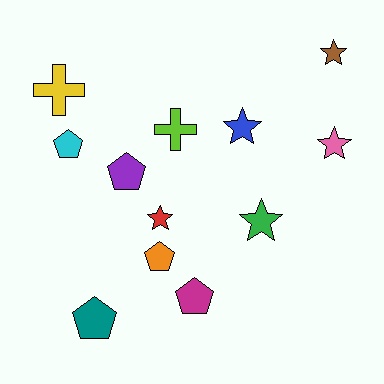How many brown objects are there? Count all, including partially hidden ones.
There is 1 brown object.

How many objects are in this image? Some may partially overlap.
There are 12 objects.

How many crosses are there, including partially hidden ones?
There are 2 crosses.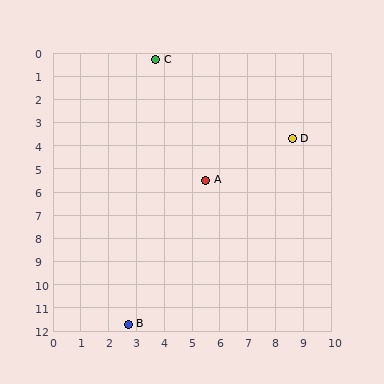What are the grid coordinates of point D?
Point D is at approximately (8.6, 3.7).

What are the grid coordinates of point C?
Point C is at approximately (3.7, 0.3).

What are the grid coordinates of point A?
Point A is at approximately (5.5, 5.5).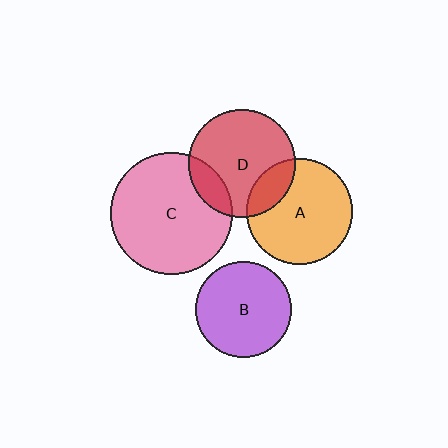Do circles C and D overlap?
Yes.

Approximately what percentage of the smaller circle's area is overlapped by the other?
Approximately 15%.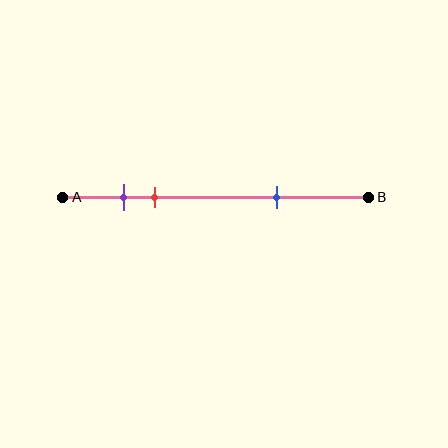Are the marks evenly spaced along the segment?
No, the marks are not evenly spaced.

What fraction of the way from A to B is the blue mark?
The blue mark is approximately 70% (0.7) of the way from A to B.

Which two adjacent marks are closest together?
The purple and red marks are the closest adjacent pair.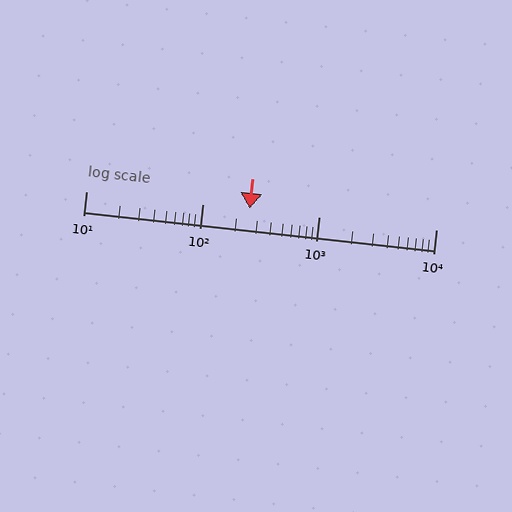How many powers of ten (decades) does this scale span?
The scale spans 3 decades, from 10 to 10000.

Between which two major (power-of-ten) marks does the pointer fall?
The pointer is between 100 and 1000.